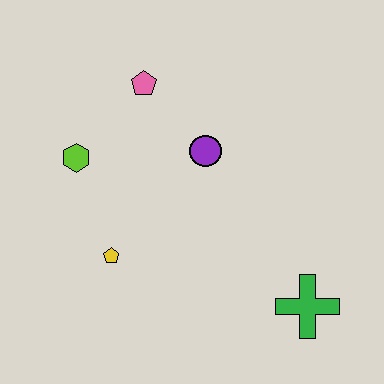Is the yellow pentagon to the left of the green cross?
Yes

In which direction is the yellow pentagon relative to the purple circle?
The yellow pentagon is below the purple circle.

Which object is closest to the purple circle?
The pink pentagon is closest to the purple circle.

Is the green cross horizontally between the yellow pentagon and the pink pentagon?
No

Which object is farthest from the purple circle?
The green cross is farthest from the purple circle.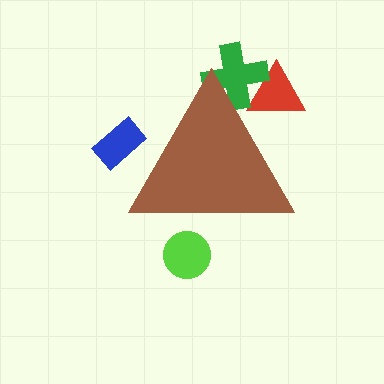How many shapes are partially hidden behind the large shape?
4 shapes are partially hidden.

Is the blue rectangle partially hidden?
Yes, the blue rectangle is partially hidden behind the brown triangle.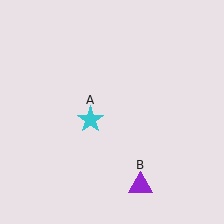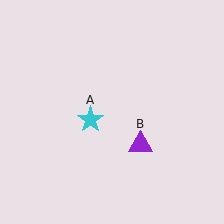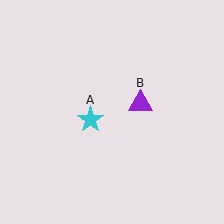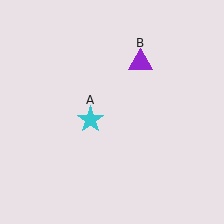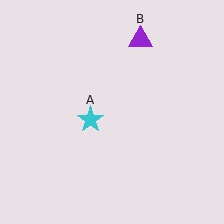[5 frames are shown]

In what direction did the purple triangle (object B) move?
The purple triangle (object B) moved up.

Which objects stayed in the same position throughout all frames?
Cyan star (object A) remained stationary.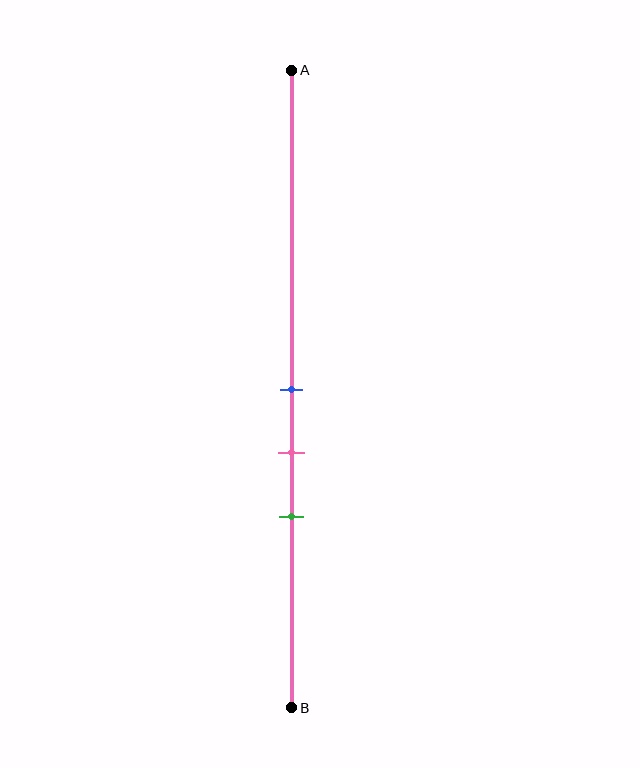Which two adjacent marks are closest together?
The blue and pink marks are the closest adjacent pair.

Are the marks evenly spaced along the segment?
Yes, the marks are approximately evenly spaced.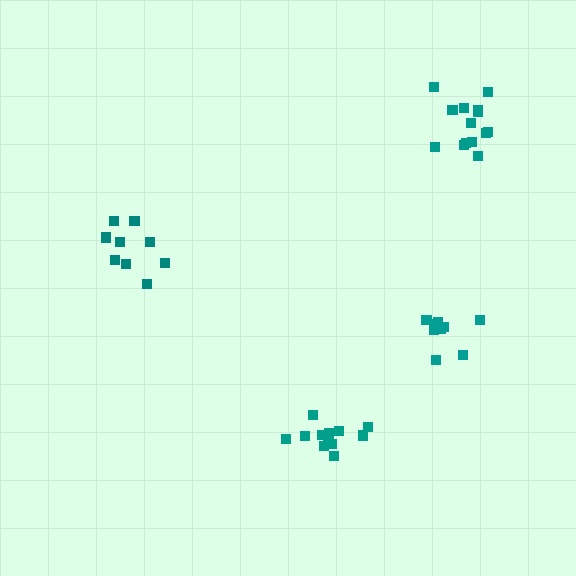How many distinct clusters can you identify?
There are 4 distinct clusters.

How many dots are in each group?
Group 1: 13 dots, Group 2: 9 dots, Group 3: 9 dots, Group 4: 14 dots (45 total).